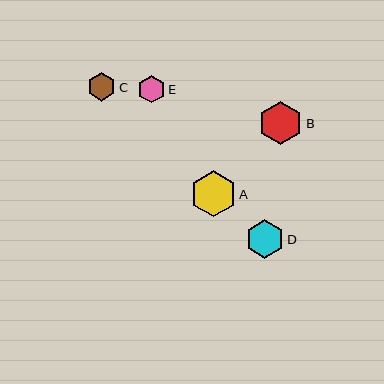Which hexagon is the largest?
Hexagon A is the largest with a size of approximately 46 pixels.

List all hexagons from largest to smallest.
From largest to smallest: A, B, D, C, E.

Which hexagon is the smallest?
Hexagon E is the smallest with a size of approximately 27 pixels.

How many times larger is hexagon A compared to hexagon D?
Hexagon A is approximately 1.2 times the size of hexagon D.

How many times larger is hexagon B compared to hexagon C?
Hexagon B is approximately 1.5 times the size of hexagon C.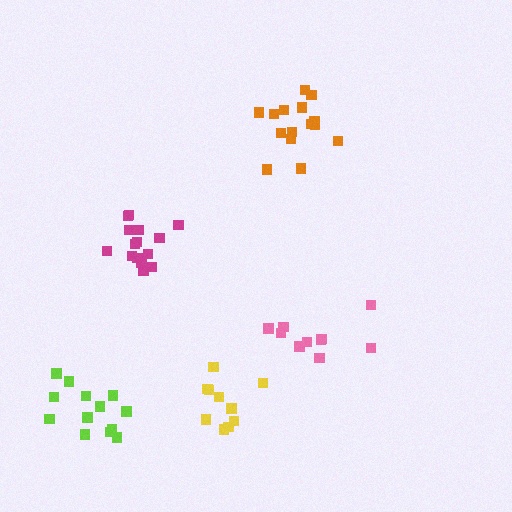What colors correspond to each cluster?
The clusters are colored: pink, orange, yellow, magenta, lime.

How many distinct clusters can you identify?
There are 5 distinct clusters.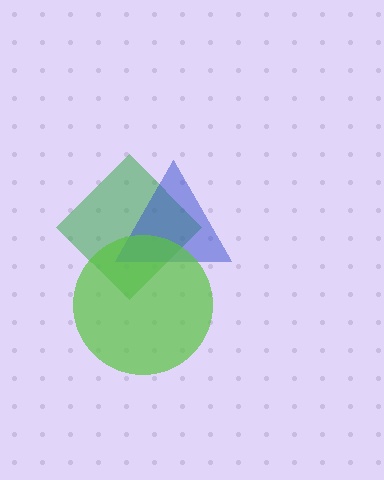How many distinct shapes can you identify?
There are 3 distinct shapes: a green diamond, a blue triangle, a lime circle.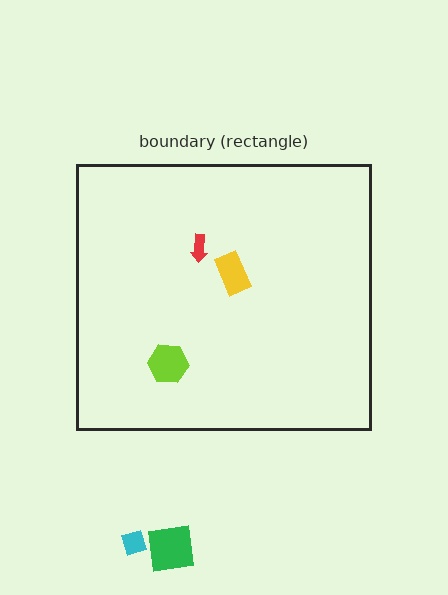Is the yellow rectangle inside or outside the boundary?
Inside.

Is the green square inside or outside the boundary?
Outside.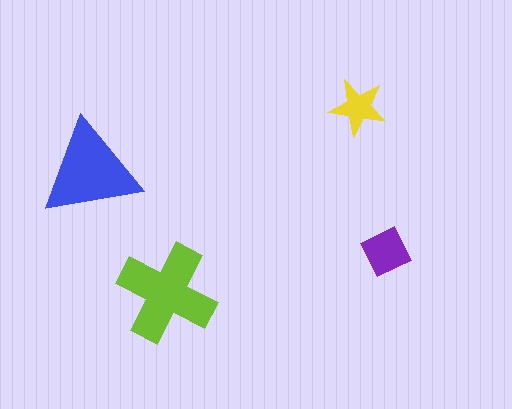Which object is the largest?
The lime cross.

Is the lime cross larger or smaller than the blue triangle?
Larger.